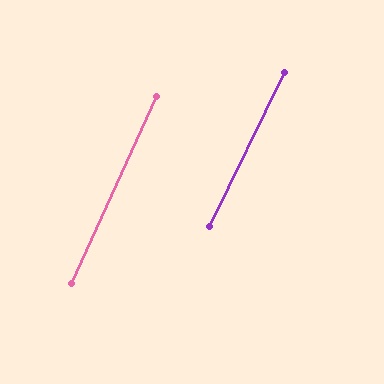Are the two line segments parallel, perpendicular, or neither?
Parallel — their directions differ by only 1.6°.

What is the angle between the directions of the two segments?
Approximately 2 degrees.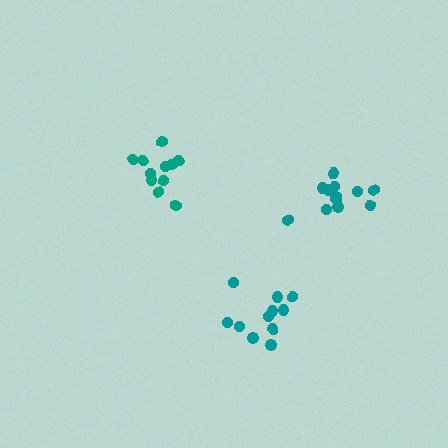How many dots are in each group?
Group 1: 12 dots, Group 2: 11 dots, Group 3: 11 dots (34 total).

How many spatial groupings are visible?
There are 3 spatial groupings.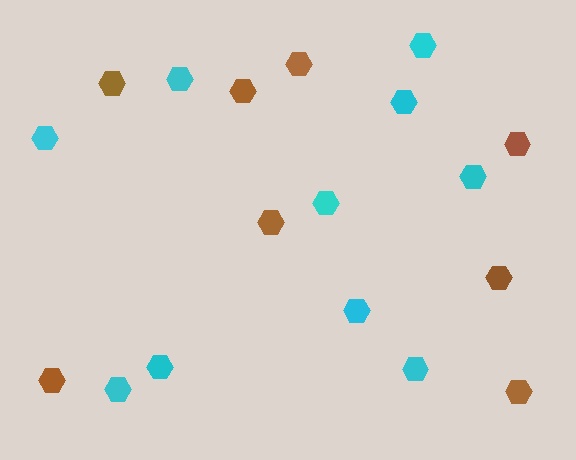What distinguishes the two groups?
There are 2 groups: one group of brown hexagons (8) and one group of cyan hexagons (10).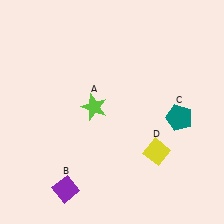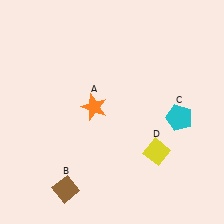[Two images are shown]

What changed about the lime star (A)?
In Image 1, A is lime. In Image 2, it changed to orange.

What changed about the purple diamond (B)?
In Image 1, B is purple. In Image 2, it changed to brown.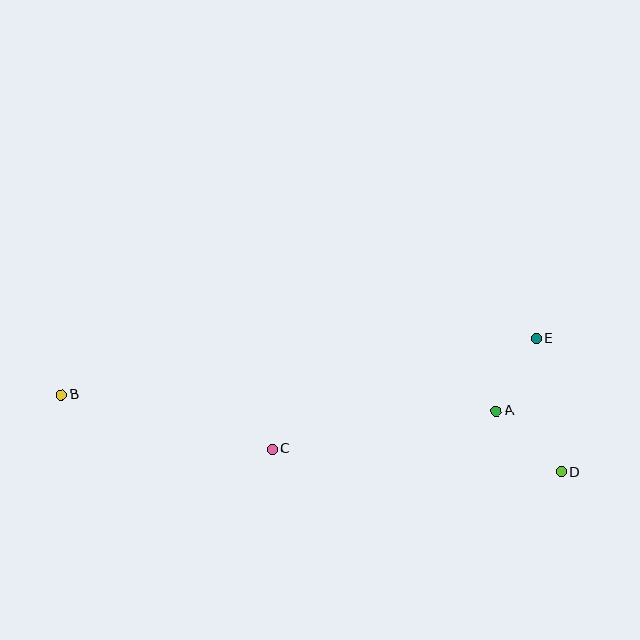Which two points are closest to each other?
Points A and E are closest to each other.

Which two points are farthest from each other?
Points B and D are farthest from each other.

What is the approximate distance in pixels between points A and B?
The distance between A and B is approximately 435 pixels.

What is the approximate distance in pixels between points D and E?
The distance between D and E is approximately 136 pixels.